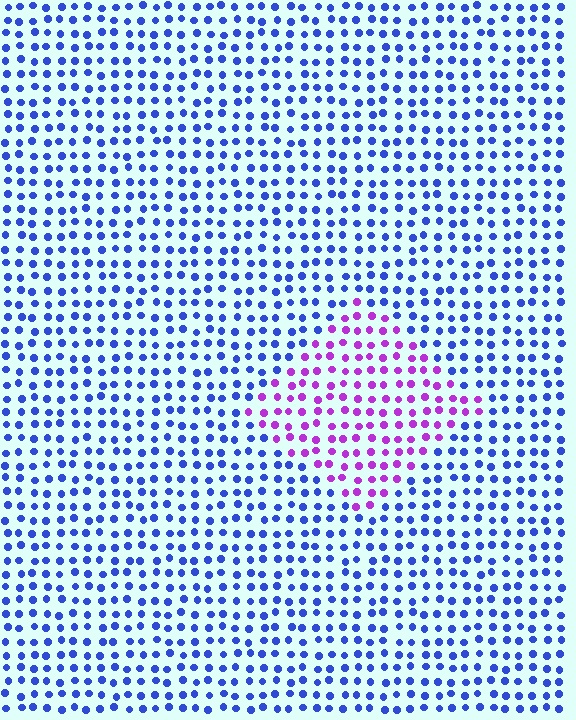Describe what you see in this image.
The image is filled with small blue elements in a uniform arrangement. A diamond-shaped region is visible where the elements are tinted to a slightly different hue, forming a subtle color boundary.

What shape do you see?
I see a diamond.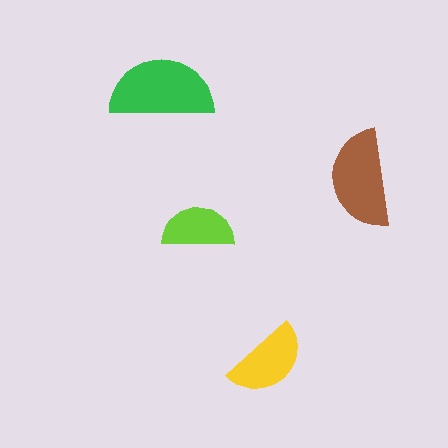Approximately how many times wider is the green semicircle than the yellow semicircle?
About 1.5 times wider.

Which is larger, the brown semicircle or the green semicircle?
The green one.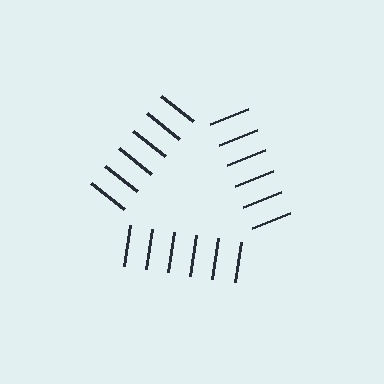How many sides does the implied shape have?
3 sides — the line-ends trace a triangle.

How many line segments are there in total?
18 — 6 along each of the 3 edges.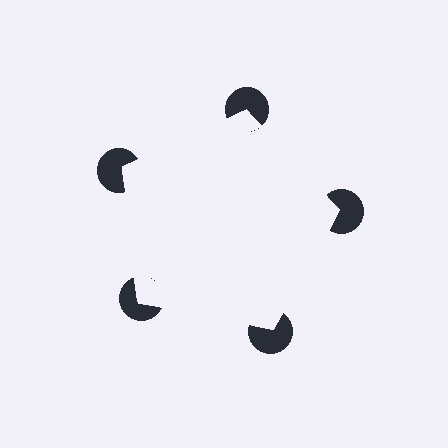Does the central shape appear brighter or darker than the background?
It typically appears slightly brighter than the background, even though no actual brightness change is drawn.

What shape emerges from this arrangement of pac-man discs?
An illusory pentagon — its edges are inferred from the aligned wedge cuts in the pac-man discs, not physically drawn.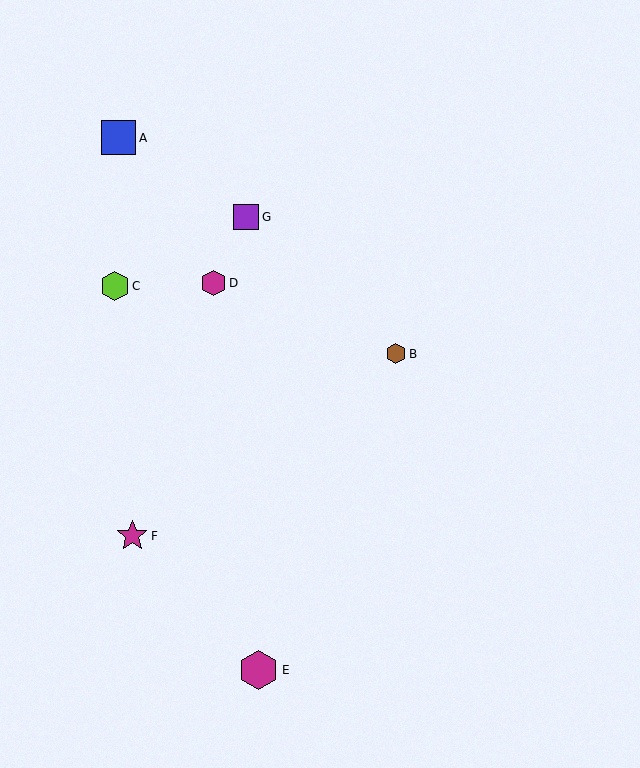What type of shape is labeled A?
Shape A is a blue square.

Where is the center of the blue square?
The center of the blue square is at (119, 138).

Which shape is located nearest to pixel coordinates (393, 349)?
The brown hexagon (labeled B) at (396, 354) is nearest to that location.